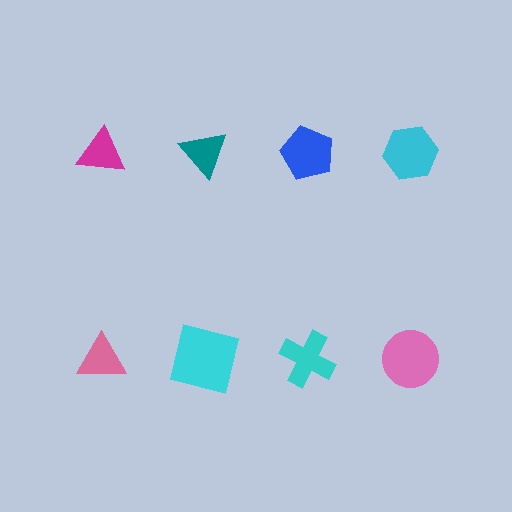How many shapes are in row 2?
4 shapes.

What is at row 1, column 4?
A cyan hexagon.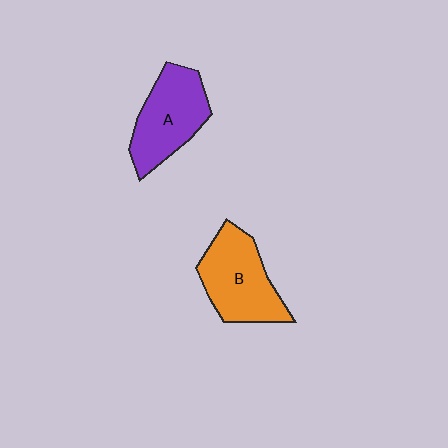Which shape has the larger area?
Shape B (orange).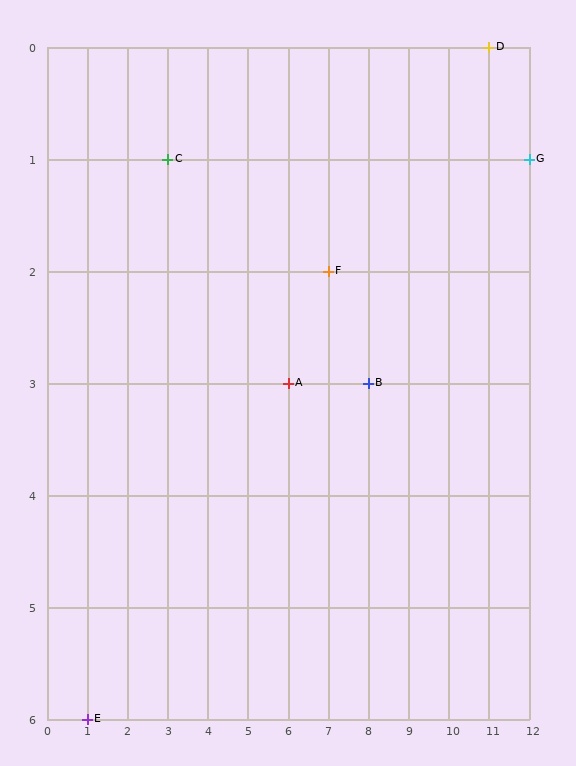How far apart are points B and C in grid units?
Points B and C are 5 columns and 2 rows apart (about 5.4 grid units diagonally).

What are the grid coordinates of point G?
Point G is at grid coordinates (12, 1).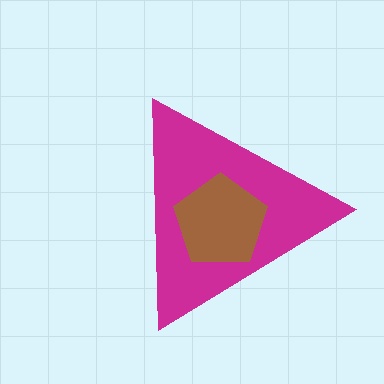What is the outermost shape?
The magenta triangle.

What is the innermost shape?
The brown pentagon.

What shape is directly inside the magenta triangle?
The brown pentagon.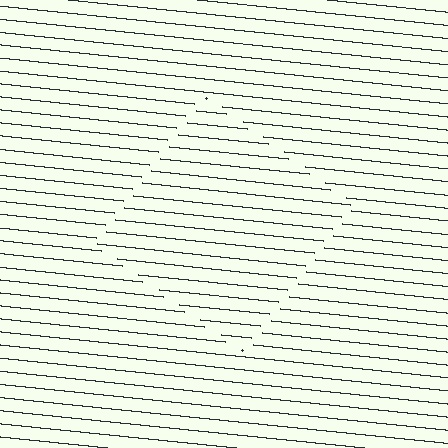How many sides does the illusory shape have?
4 sides — the line-ends trace a square.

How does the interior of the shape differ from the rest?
The interior of the shape contains the same grating, shifted by half a period — the contour is defined by the phase discontinuity where line-ends from the inner and outer gratings abut.